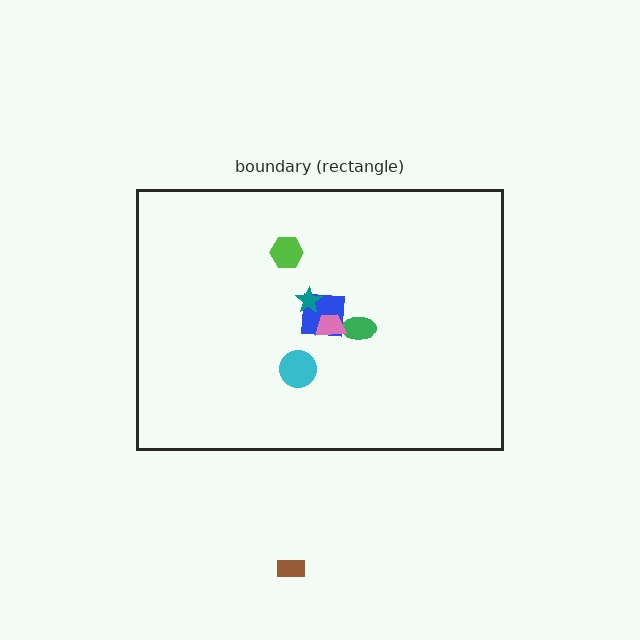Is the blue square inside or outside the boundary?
Inside.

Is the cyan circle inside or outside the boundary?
Inside.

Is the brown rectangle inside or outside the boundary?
Outside.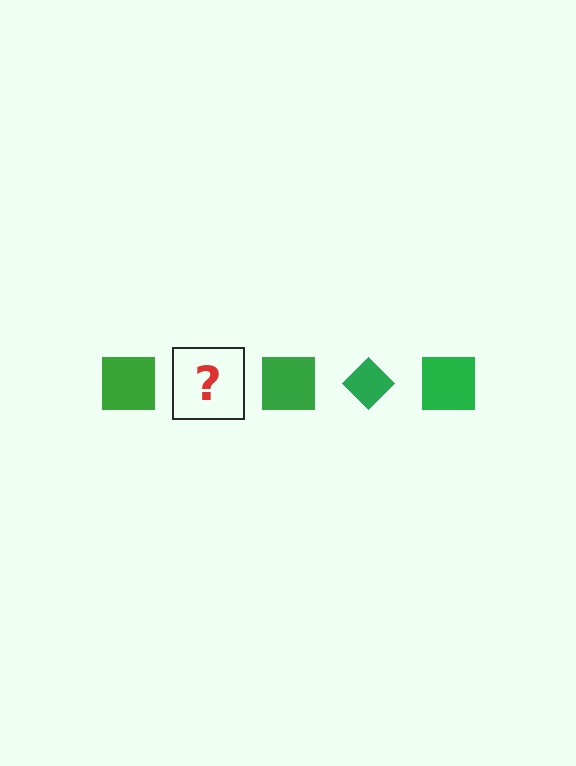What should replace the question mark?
The question mark should be replaced with a green diamond.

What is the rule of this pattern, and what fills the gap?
The rule is that the pattern cycles through square, diamond shapes in green. The gap should be filled with a green diamond.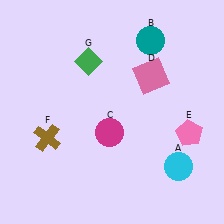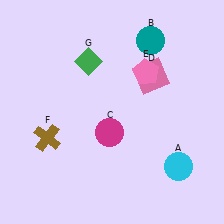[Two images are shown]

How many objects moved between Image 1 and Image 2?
1 object moved between the two images.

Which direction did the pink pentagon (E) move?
The pink pentagon (E) moved up.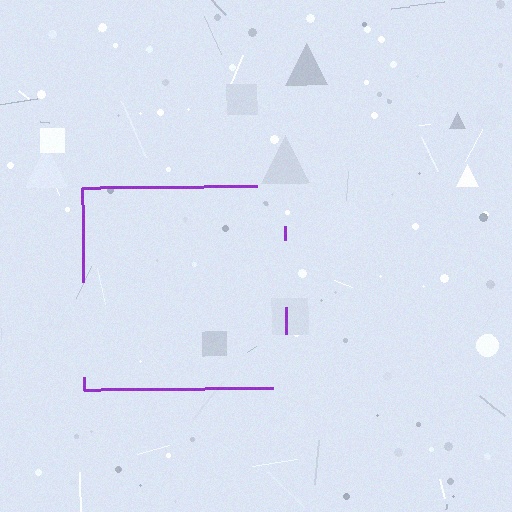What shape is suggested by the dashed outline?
The dashed outline suggests a square.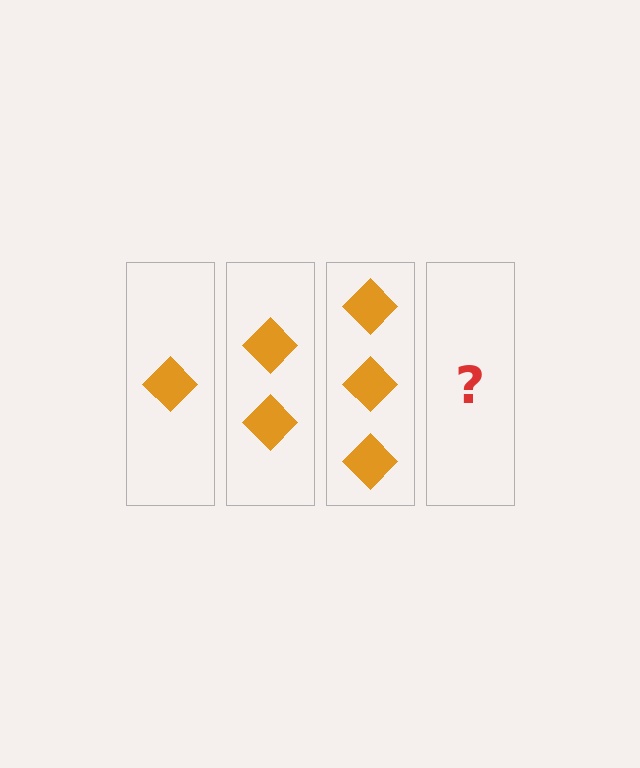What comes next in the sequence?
The next element should be 4 diamonds.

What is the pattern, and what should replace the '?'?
The pattern is that each step adds one more diamond. The '?' should be 4 diamonds.